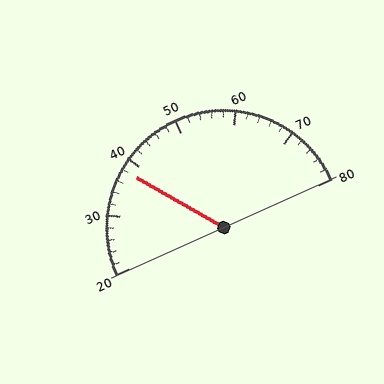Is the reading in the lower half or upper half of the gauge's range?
The reading is in the lower half of the range (20 to 80).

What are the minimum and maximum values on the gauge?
The gauge ranges from 20 to 80.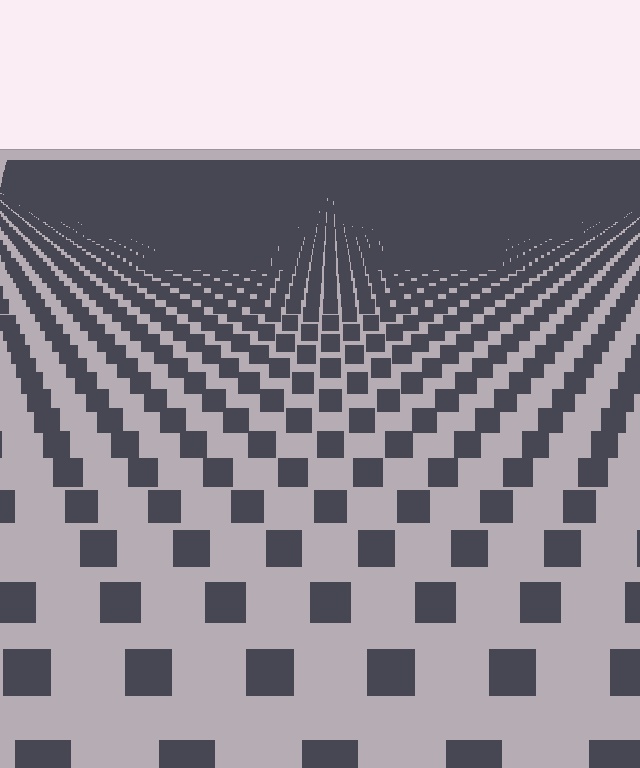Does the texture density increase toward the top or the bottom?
Density increases toward the top.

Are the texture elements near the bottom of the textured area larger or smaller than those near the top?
Larger. Near the bottom, elements are closer to the viewer and appear at a bigger on-screen size.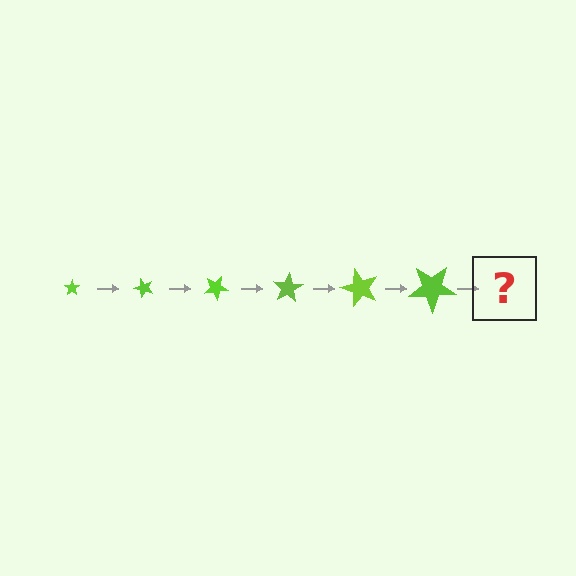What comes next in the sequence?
The next element should be a star, larger than the previous one and rotated 300 degrees from the start.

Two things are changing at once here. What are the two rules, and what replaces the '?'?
The two rules are that the star grows larger each step and it rotates 50 degrees each step. The '?' should be a star, larger than the previous one and rotated 300 degrees from the start.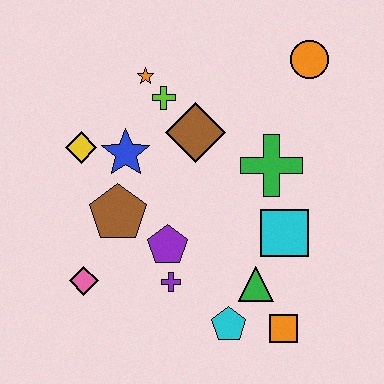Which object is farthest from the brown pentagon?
The orange circle is farthest from the brown pentagon.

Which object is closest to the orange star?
The lime cross is closest to the orange star.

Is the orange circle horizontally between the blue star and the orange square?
No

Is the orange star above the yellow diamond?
Yes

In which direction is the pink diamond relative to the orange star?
The pink diamond is below the orange star.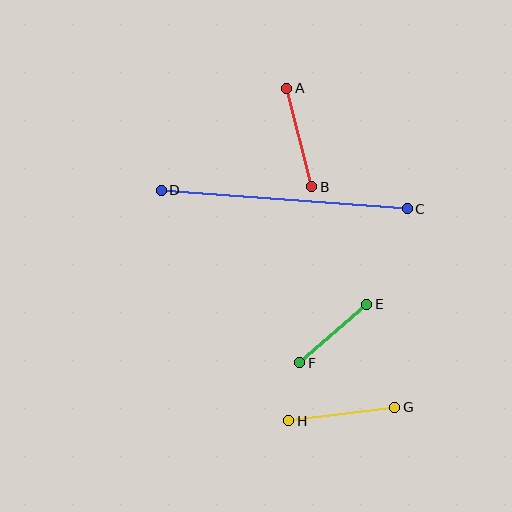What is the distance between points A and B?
The distance is approximately 102 pixels.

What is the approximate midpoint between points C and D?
The midpoint is at approximately (284, 200) pixels.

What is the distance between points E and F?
The distance is approximately 89 pixels.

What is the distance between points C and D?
The distance is approximately 247 pixels.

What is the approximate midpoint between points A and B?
The midpoint is at approximately (299, 137) pixels.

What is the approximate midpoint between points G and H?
The midpoint is at approximately (342, 414) pixels.